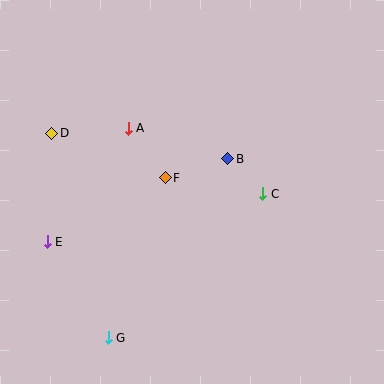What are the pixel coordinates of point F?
Point F is at (165, 178).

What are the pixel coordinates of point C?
Point C is at (263, 194).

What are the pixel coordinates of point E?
Point E is at (47, 242).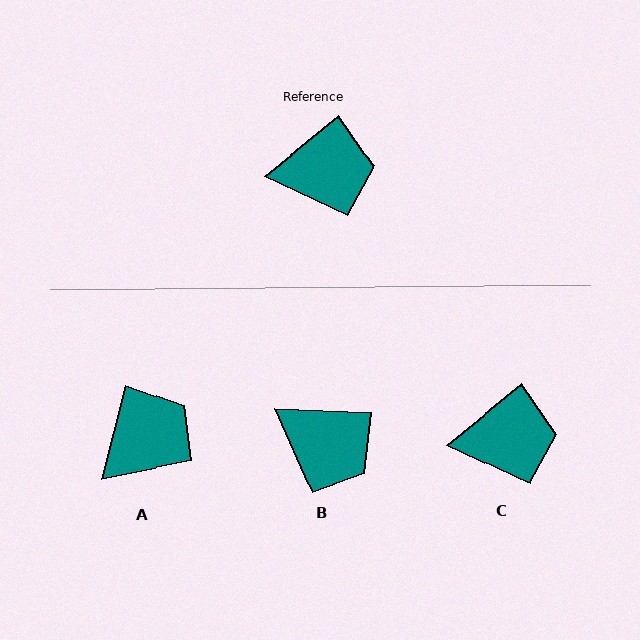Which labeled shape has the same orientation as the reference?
C.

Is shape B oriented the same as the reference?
No, it is off by about 41 degrees.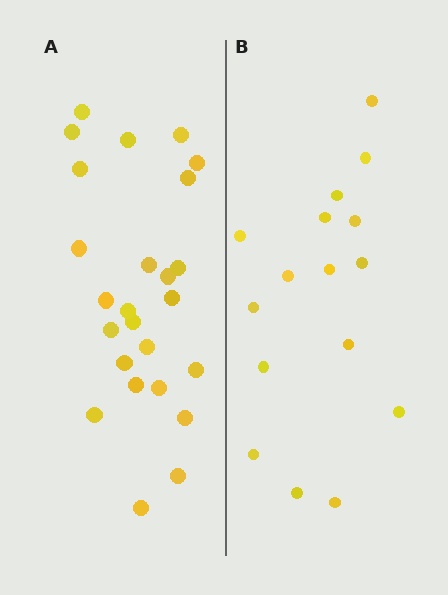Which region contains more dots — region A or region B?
Region A (the left region) has more dots.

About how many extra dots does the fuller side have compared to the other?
Region A has roughly 8 or so more dots than region B.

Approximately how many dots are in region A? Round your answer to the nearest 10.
About 20 dots. (The exact count is 25, which rounds to 20.)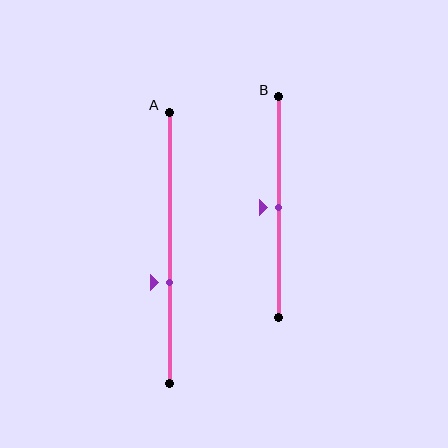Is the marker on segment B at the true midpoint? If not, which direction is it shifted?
Yes, the marker on segment B is at the true midpoint.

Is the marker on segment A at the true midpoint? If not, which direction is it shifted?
No, the marker on segment A is shifted downward by about 13% of the segment length.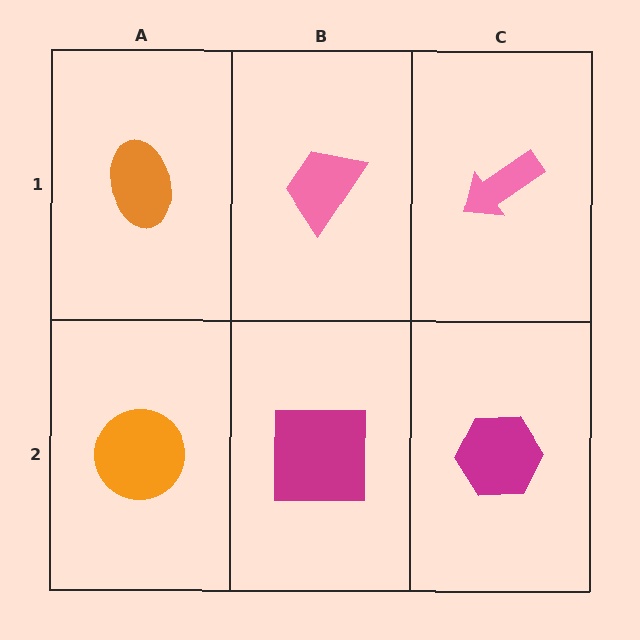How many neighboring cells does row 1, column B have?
3.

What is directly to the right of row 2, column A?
A magenta square.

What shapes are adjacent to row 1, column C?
A magenta hexagon (row 2, column C), a pink trapezoid (row 1, column B).